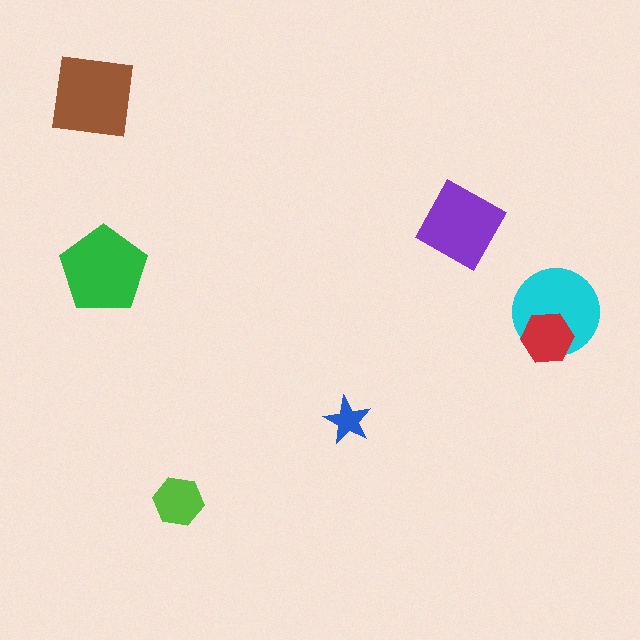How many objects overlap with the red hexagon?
1 object overlaps with the red hexagon.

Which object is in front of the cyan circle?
The red hexagon is in front of the cyan circle.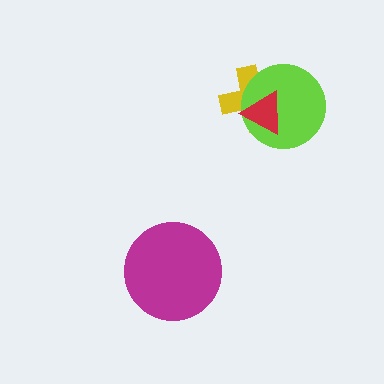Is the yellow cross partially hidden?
Yes, it is partially covered by another shape.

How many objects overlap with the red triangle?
2 objects overlap with the red triangle.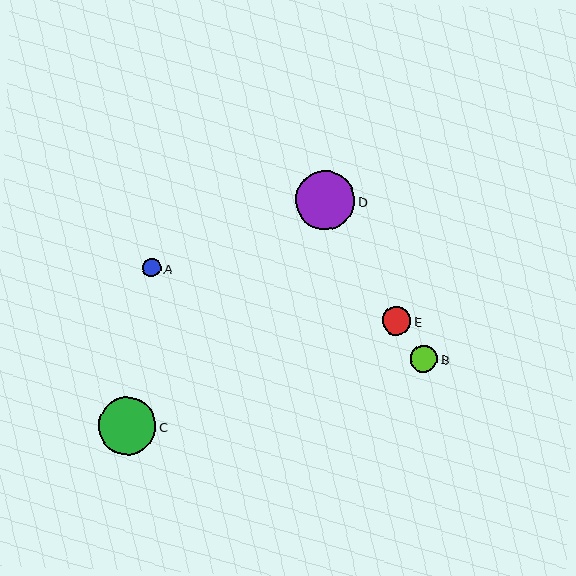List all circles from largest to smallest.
From largest to smallest: D, C, E, B, A.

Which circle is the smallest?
Circle A is the smallest with a size of approximately 19 pixels.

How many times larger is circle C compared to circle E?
Circle C is approximately 2.0 times the size of circle E.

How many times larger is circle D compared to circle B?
Circle D is approximately 2.2 times the size of circle B.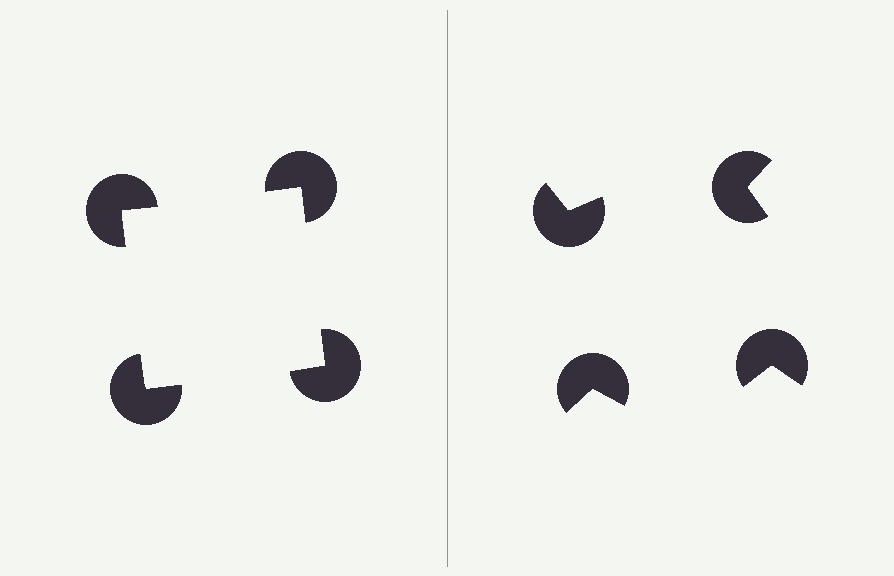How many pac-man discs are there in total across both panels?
8 — 4 on each side.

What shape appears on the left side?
An illusory square.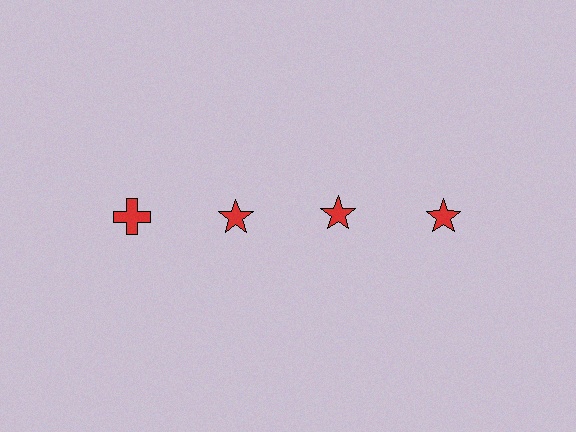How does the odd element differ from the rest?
It has a different shape: cross instead of star.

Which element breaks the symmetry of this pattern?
The red cross in the top row, leftmost column breaks the symmetry. All other shapes are red stars.